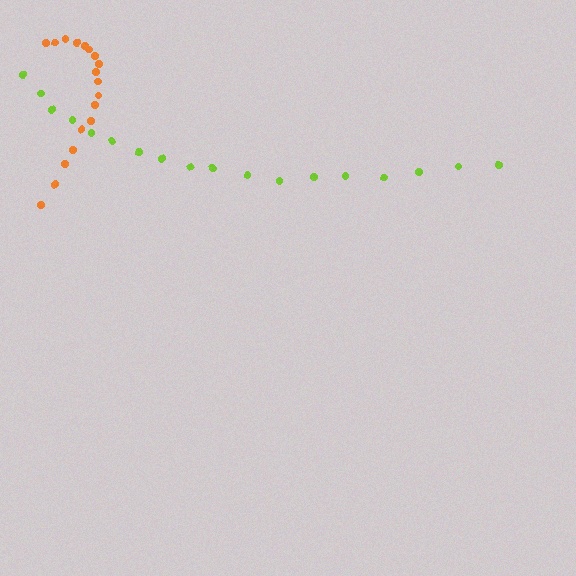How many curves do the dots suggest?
There are 2 distinct paths.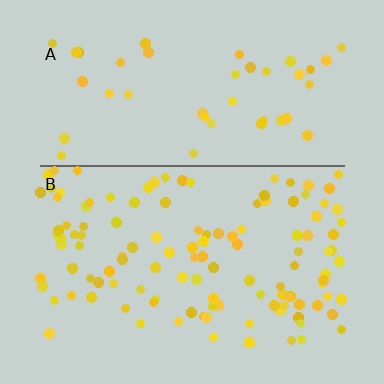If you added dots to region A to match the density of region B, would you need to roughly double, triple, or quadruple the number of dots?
Approximately triple.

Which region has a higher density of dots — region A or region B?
B (the bottom).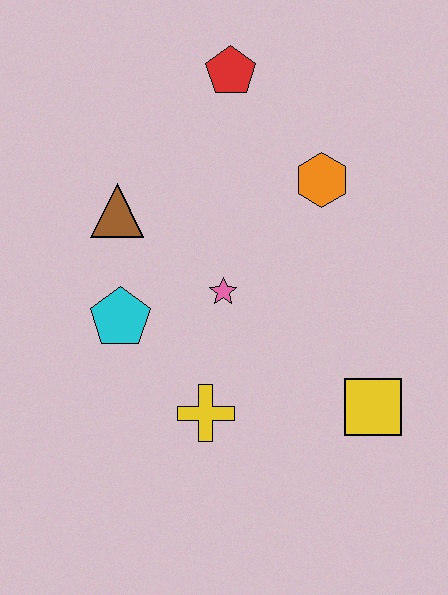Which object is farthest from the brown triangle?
The yellow square is farthest from the brown triangle.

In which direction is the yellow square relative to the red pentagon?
The yellow square is below the red pentagon.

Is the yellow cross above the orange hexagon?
No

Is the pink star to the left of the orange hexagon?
Yes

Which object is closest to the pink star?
The cyan pentagon is closest to the pink star.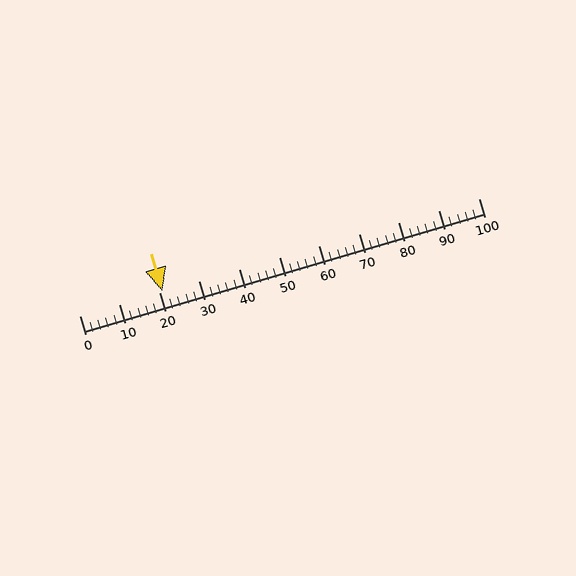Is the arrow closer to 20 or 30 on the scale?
The arrow is closer to 20.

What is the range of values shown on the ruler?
The ruler shows values from 0 to 100.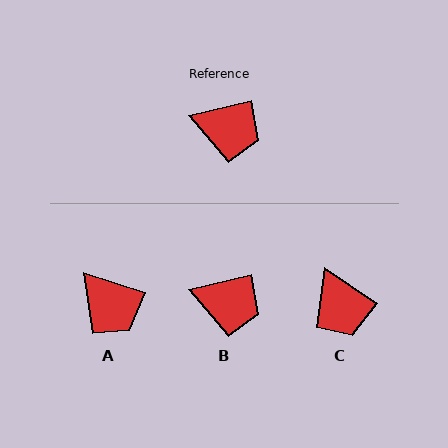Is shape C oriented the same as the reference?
No, it is off by about 48 degrees.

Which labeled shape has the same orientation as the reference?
B.